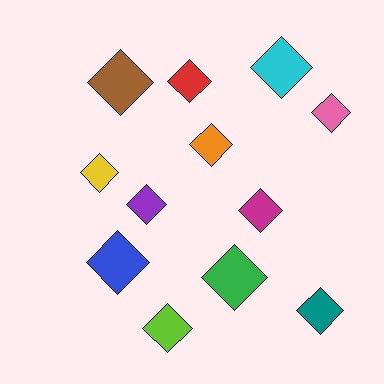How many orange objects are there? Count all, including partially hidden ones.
There is 1 orange object.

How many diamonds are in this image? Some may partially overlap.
There are 12 diamonds.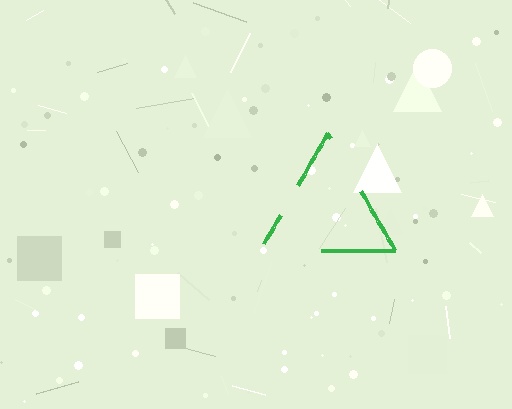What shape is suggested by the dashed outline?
The dashed outline suggests a triangle.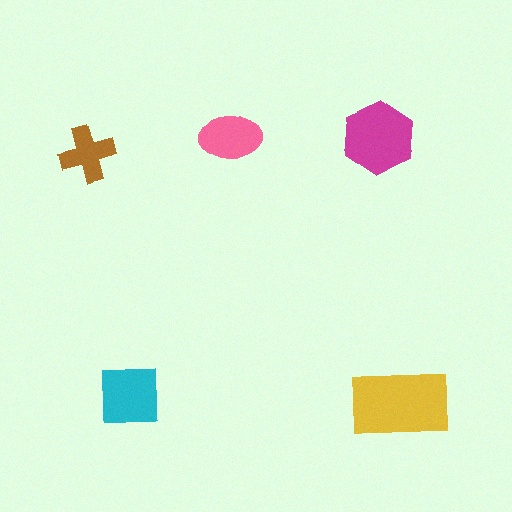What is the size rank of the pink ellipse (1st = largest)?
4th.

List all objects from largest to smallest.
The yellow rectangle, the magenta hexagon, the cyan square, the pink ellipse, the brown cross.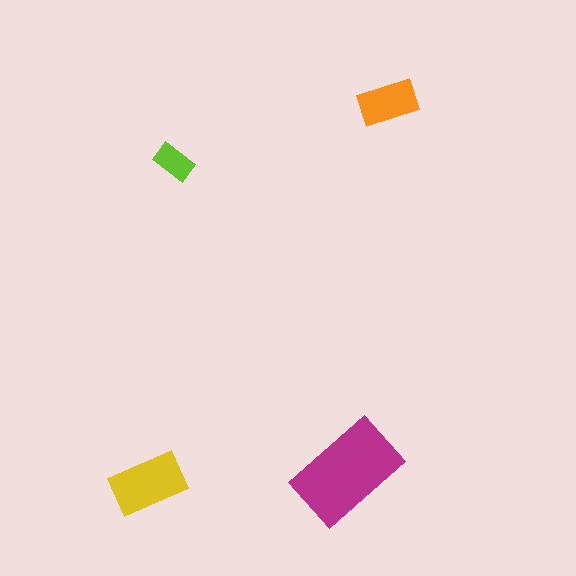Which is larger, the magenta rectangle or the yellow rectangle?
The magenta one.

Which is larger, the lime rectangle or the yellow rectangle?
The yellow one.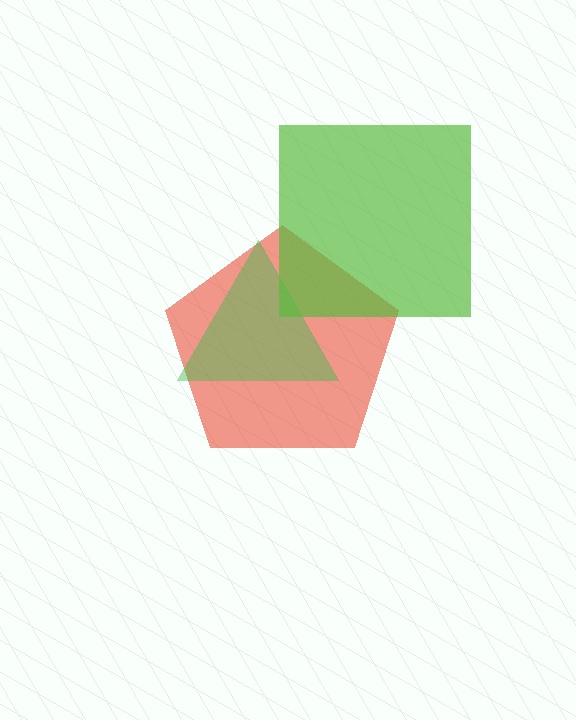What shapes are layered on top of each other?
The layered shapes are: a red pentagon, a green triangle, a lime square.